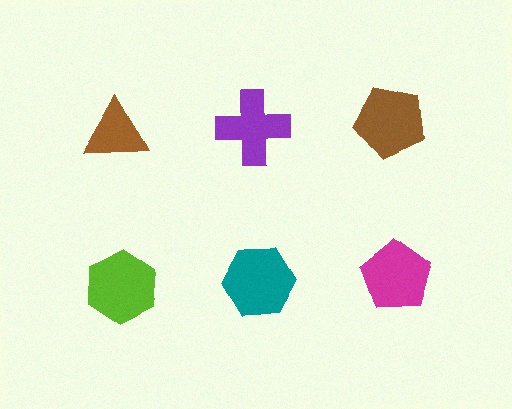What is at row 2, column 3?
A magenta pentagon.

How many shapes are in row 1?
3 shapes.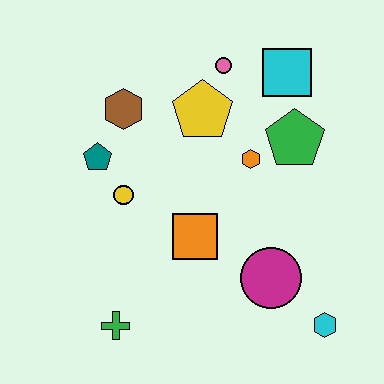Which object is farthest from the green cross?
The cyan square is farthest from the green cross.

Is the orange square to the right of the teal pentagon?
Yes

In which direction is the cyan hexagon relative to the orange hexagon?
The cyan hexagon is below the orange hexagon.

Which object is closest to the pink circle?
The yellow pentagon is closest to the pink circle.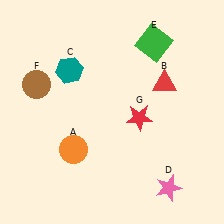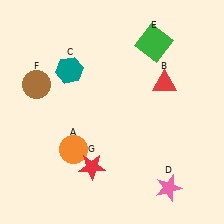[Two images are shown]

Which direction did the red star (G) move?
The red star (G) moved down.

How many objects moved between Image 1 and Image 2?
1 object moved between the two images.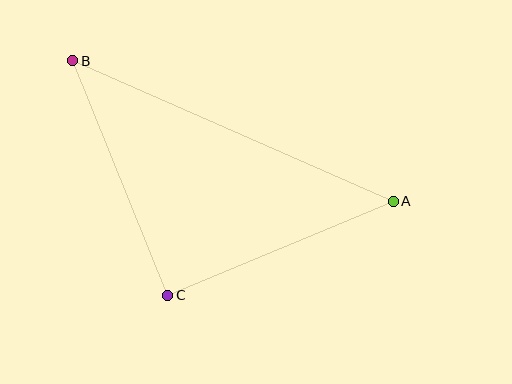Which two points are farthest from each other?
Points A and B are farthest from each other.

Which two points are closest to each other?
Points A and C are closest to each other.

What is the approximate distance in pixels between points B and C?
The distance between B and C is approximately 253 pixels.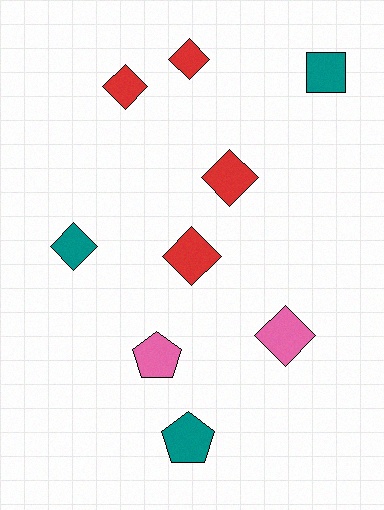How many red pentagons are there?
There are no red pentagons.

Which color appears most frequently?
Red, with 4 objects.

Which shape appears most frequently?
Diamond, with 6 objects.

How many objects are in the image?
There are 9 objects.